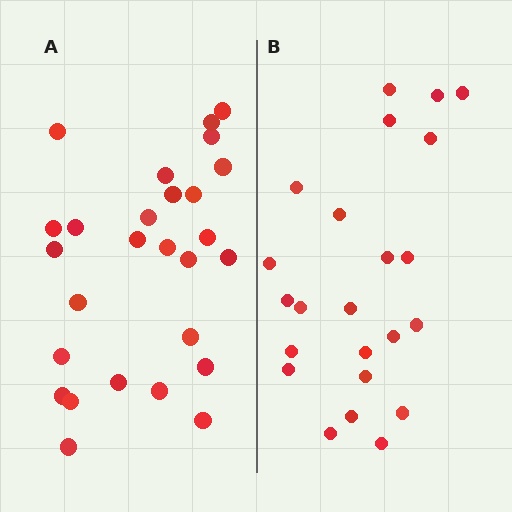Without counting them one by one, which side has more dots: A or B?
Region A (the left region) has more dots.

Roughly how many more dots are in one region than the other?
Region A has about 4 more dots than region B.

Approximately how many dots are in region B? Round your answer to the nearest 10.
About 20 dots. (The exact count is 23, which rounds to 20.)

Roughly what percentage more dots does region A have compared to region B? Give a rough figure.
About 15% more.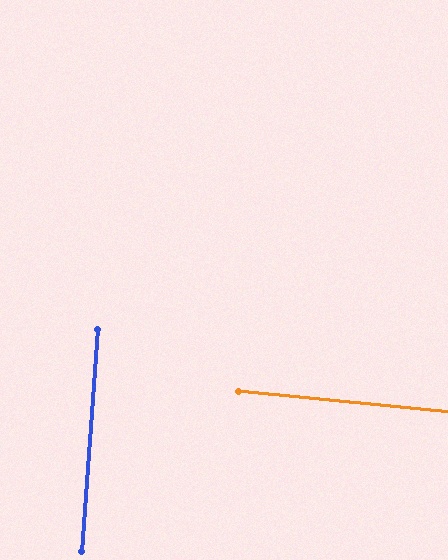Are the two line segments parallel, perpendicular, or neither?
Perpendicular — they meet at approximately 89°.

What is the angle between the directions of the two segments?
Approximately 89 degrees.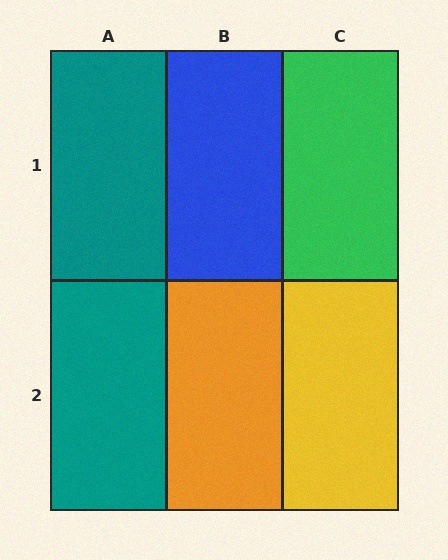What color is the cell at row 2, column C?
Yellow.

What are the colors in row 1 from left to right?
Teal, blue, green.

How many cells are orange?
1 cell is orange.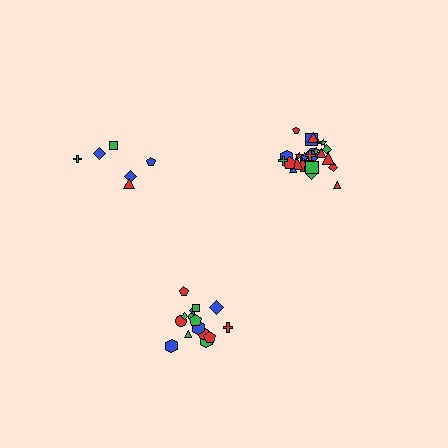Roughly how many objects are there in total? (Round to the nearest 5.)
Roughly 45 objects in total.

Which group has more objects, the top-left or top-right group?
The top-right group.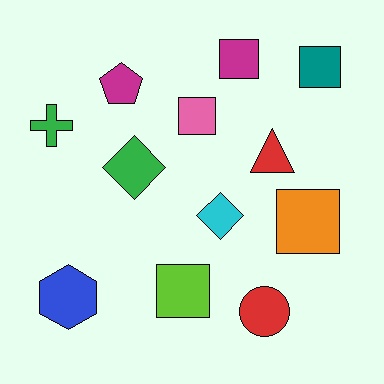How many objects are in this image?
There are 12 objects.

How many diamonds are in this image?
There are 2 diamonds.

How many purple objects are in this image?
There are no purple objects.